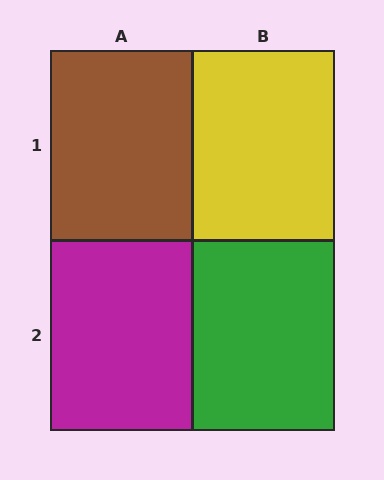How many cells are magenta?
1 cell is magenta.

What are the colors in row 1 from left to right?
Brown, yellow.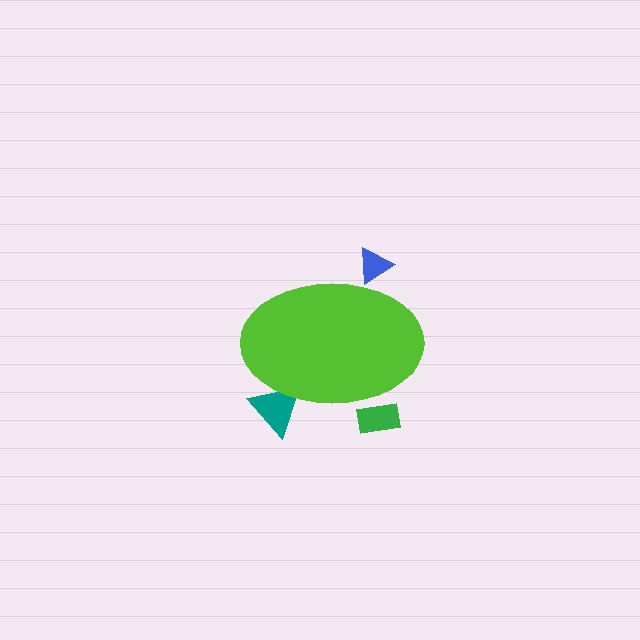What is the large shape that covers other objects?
A lime ellipse.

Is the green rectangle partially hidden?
Yes, the green rectangle is partially hidden behind the lime ellipse.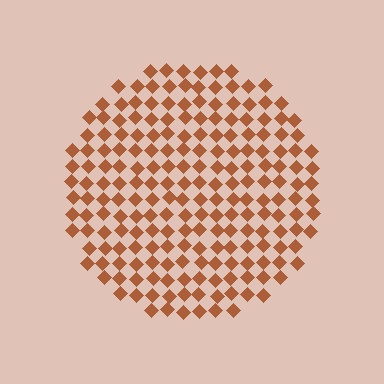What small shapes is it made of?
It is made of small diamonds.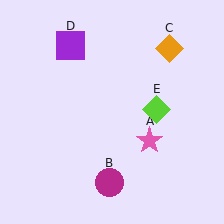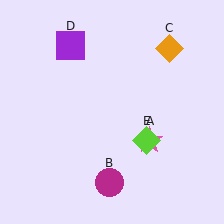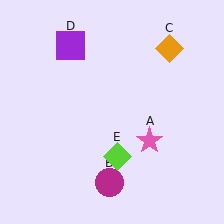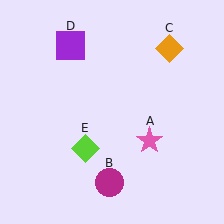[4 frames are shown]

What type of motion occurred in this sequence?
The lime diamond (object E) rotated clockwise around the center of the scene.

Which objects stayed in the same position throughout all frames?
Pink star (object A) and magenta circle (object B) and orange diamond (object C) and purple square (object D) remained stationary.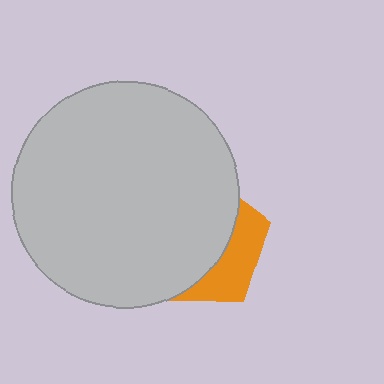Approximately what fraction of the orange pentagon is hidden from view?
Roughly 68% of the orange pentagon is hidden behind the light gray circle.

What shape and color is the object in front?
The object in front is a light gray circle.